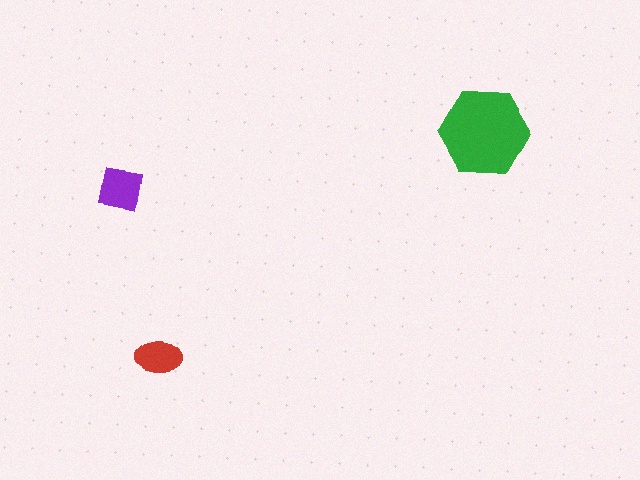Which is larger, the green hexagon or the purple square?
The green hexagon.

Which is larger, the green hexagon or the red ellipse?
The green hexagon.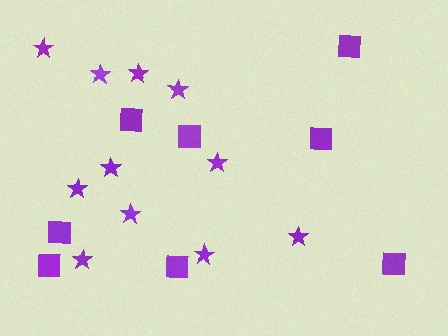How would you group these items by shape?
There are 2 groups: one group of squares (8) and one group of stars (11).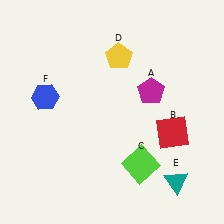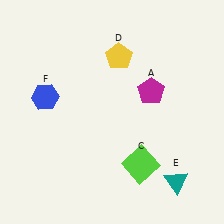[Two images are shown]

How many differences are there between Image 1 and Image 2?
There is 1 difference between the two images.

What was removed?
The red square (B) was removed in Image 2.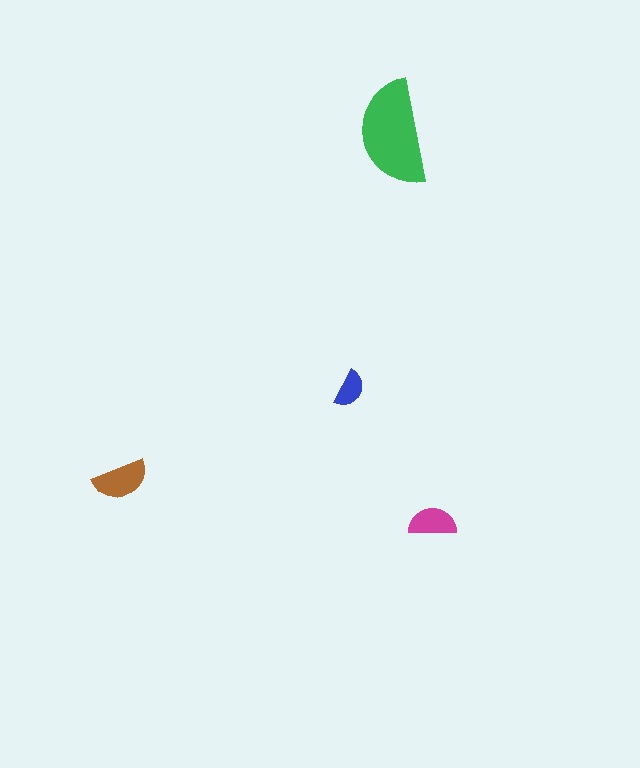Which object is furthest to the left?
The brown semicircle is leftmost.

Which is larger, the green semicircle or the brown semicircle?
The green one.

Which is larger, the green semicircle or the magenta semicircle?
The green one.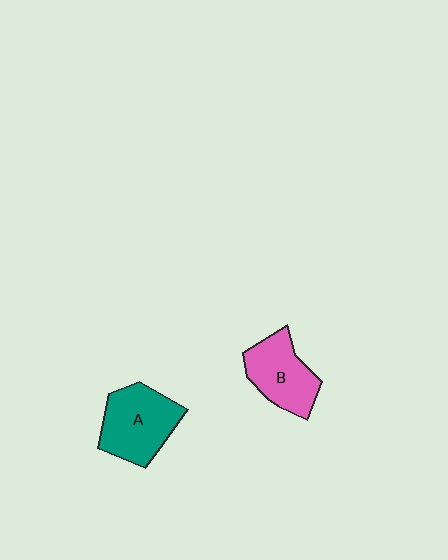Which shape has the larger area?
Shape A (teal).